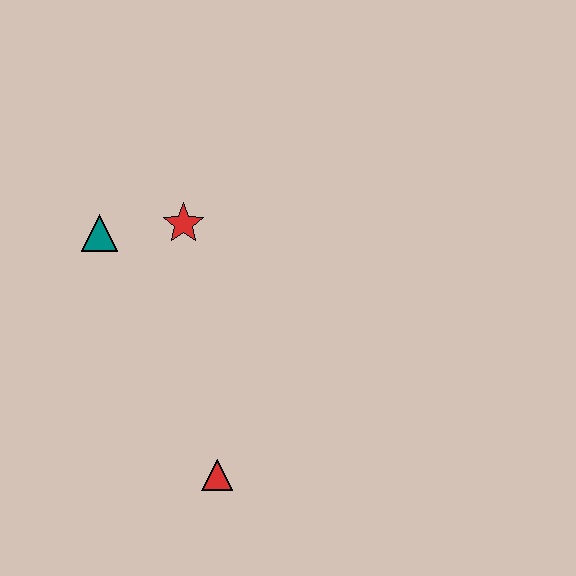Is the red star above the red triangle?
Yes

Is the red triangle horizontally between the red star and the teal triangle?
No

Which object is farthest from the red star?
The red triangle is farthest from the red star.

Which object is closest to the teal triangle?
The red star is closest to the teal triangle.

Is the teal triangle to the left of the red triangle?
Yes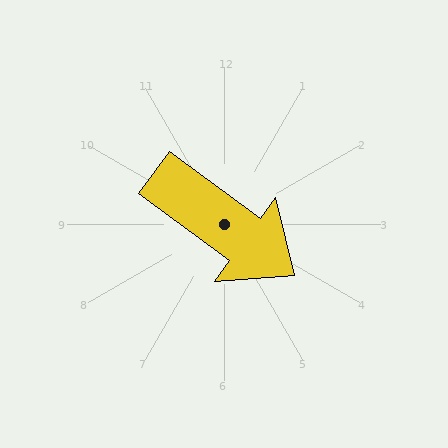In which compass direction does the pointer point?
Southeast.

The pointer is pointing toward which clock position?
Roughly 4 o'clock.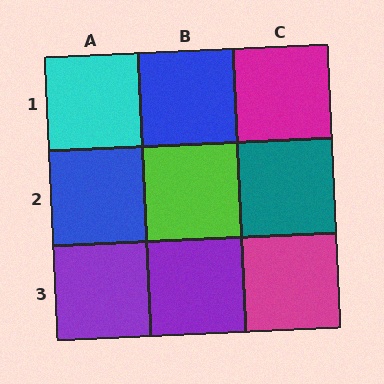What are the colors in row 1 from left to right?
Cyan, blue, magenta.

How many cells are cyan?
1 cell is cyan.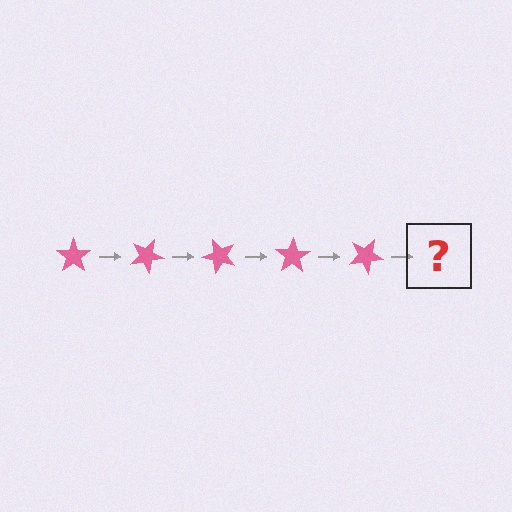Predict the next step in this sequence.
The next step is a pink star rotated 125 degrees.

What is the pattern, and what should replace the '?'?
The pattern is that the star rotates 25 degrees each step. The '?' should be a pink star rotated 125 degrees.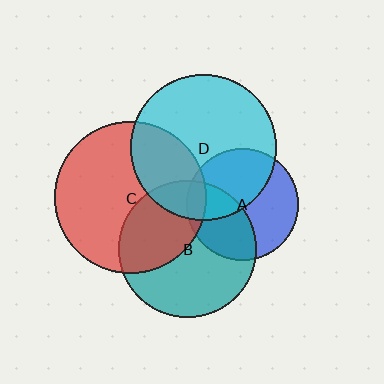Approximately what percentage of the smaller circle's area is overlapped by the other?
Approximately 30%.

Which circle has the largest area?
Circle C (red).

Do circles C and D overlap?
Yes.